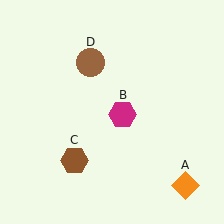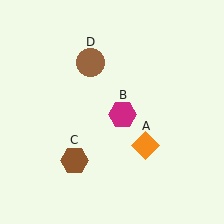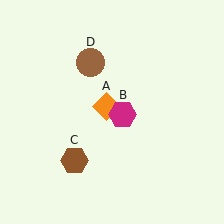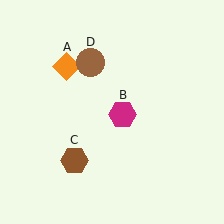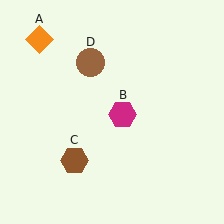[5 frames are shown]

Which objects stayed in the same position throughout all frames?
Magenta hexagon (object B) and brown hexagon (object C) and brown circle (object D) remained stationary.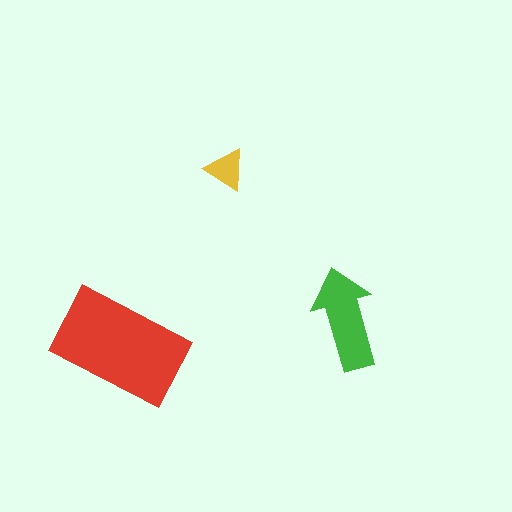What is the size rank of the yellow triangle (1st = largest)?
3rd.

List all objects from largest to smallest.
The red rectangle, the green arrow, the yellow triangle.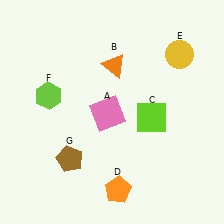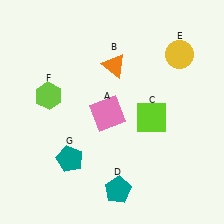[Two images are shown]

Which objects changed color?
D changed from orange to teal. G changed from brown to teal.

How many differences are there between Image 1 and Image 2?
There are 2 differences between the two images.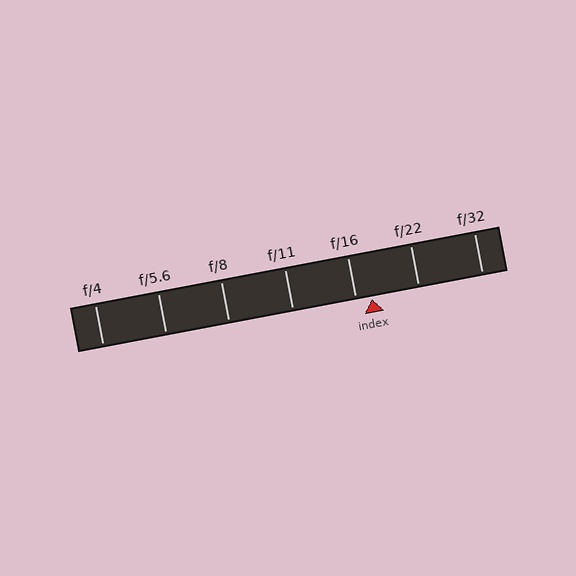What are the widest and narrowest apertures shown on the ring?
The widest aperture shown is f/4 and the narrowest is f/32.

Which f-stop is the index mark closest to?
The index mark is closest to f/16.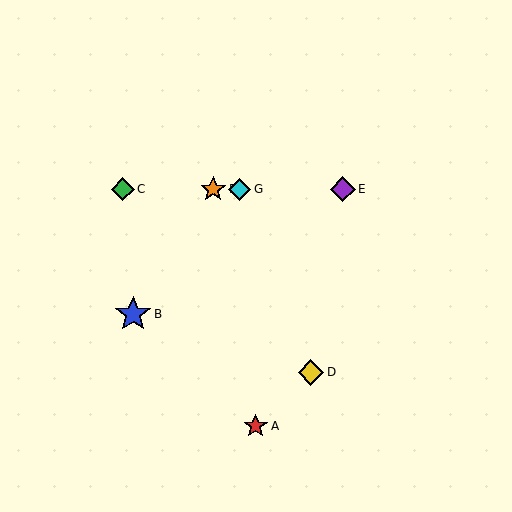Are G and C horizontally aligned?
Yes, both are at y≈189.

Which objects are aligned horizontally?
Objects C, E, F, G are aligned horizontally.